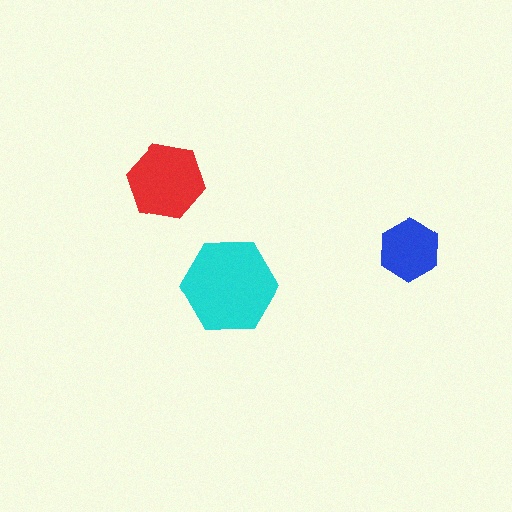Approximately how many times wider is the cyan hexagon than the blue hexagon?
About 1.5 times wider.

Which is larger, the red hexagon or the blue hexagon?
The red one.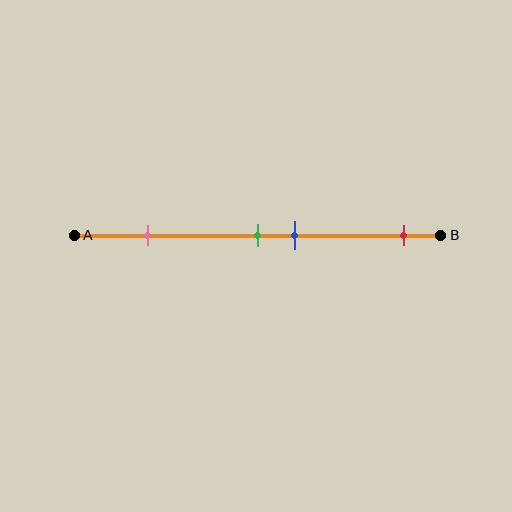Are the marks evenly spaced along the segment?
No, the marks are not evenly spaced.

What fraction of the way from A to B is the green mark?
The green mark is approximately 50% (0.5) of the way from A to B.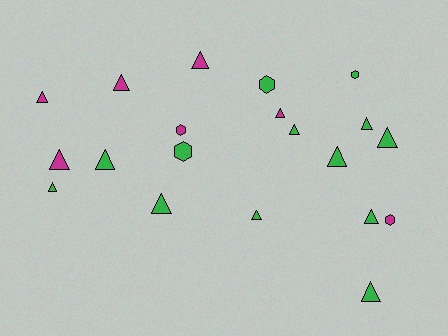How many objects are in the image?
There are 20 objects.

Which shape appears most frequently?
Triangle, with 15 objects.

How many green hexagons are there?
There are 3 green hexagons.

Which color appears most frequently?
Green, with 13 objects.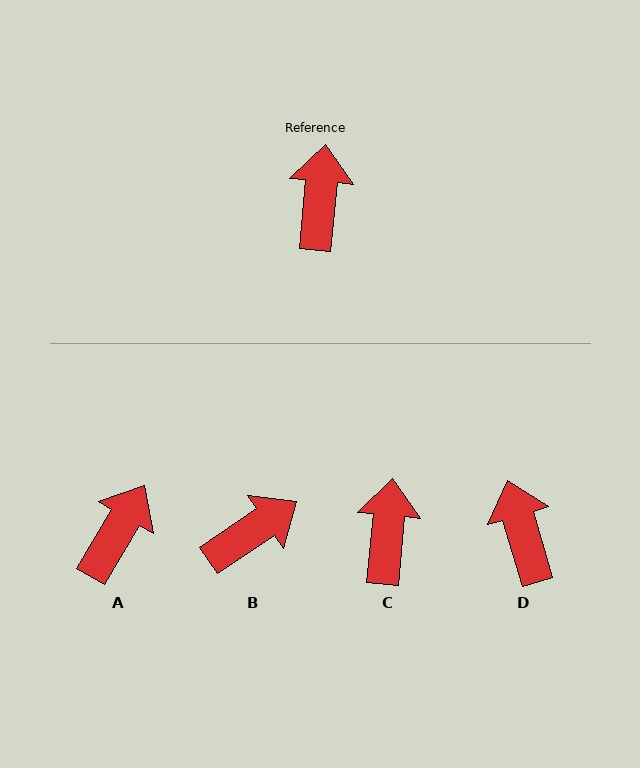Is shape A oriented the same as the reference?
No, it is off by about 25 degrees.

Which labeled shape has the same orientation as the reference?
C.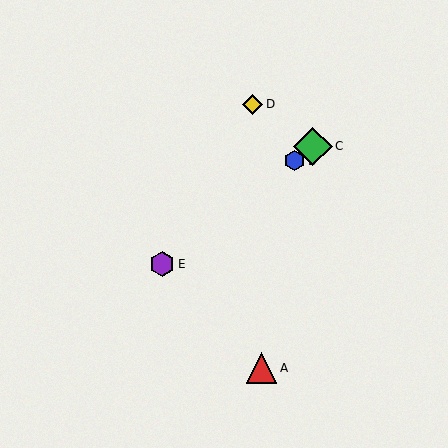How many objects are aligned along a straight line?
3 objects (B, C, E) are aligned along a straight line.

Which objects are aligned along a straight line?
Objects B, C, E are aligned along a straight line.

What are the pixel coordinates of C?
Object C is at (313, 146).